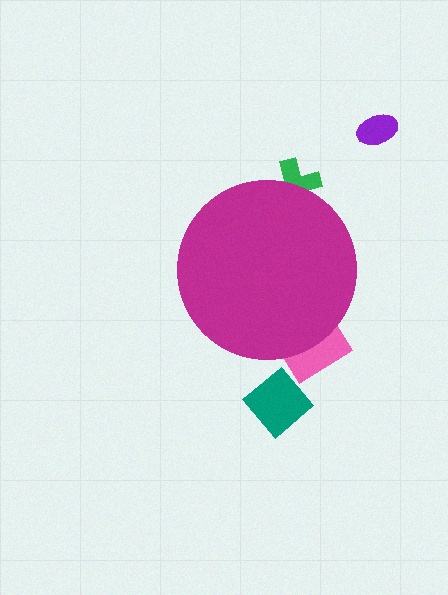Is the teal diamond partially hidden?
No, the teal diamond is fully visible.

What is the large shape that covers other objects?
A magenta circle.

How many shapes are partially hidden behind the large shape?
2 shapes are partially hidden.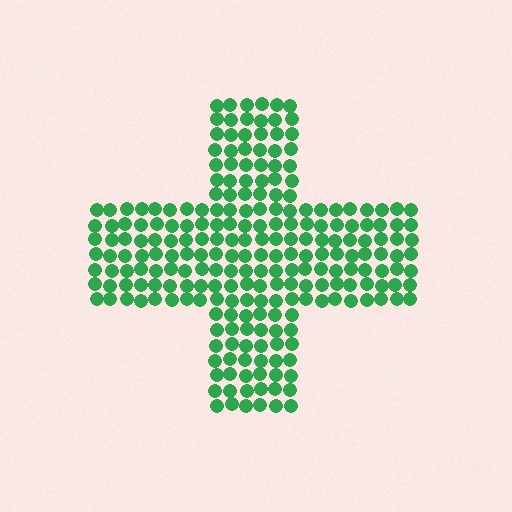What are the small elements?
The small elements are circles.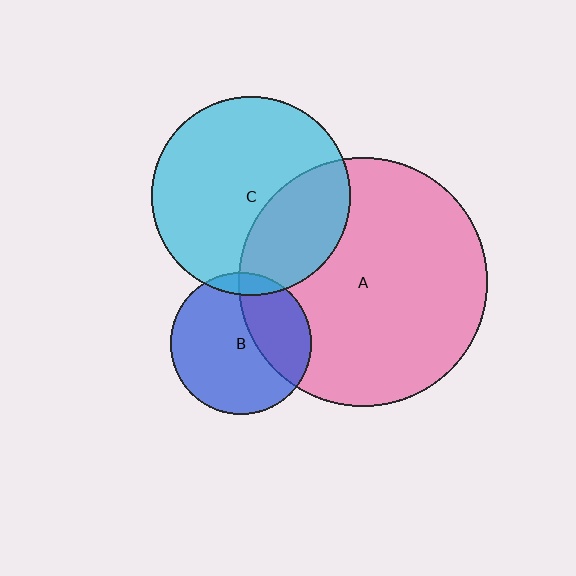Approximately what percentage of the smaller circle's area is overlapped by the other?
Approximately 30%.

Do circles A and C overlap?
Yes.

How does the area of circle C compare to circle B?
Approximately 2.0 times.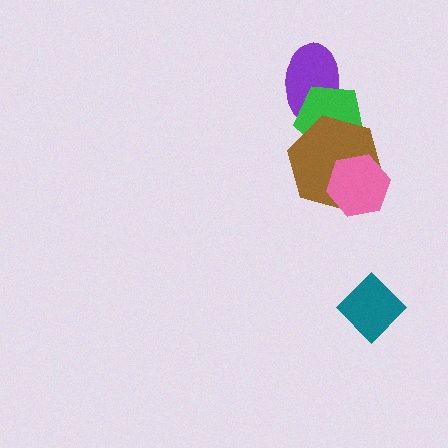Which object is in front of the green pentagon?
The brown hexagon is in front of the green pentagon.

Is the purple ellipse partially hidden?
Yes, it is partially covered by another shape.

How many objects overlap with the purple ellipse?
1 object overlaps with the purple ellipse.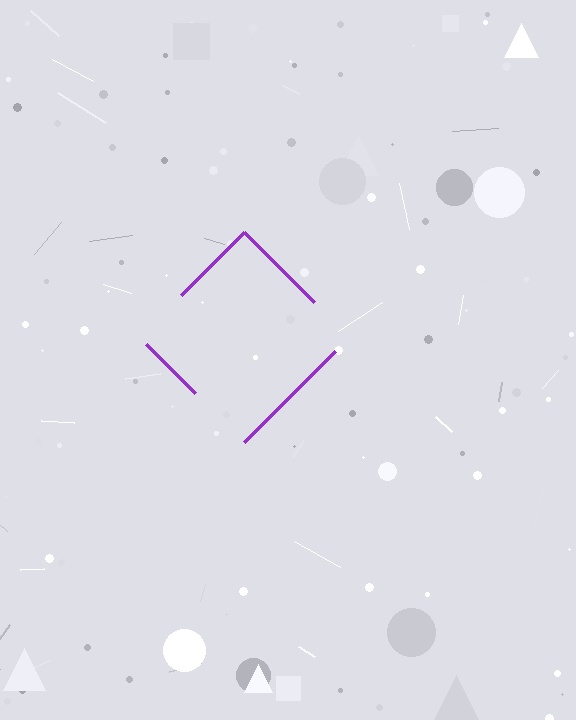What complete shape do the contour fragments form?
The contour fragments form a diamond.